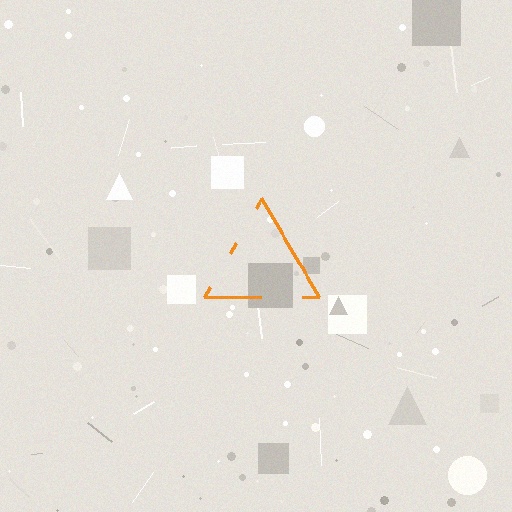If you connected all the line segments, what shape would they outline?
They would outline a triangle.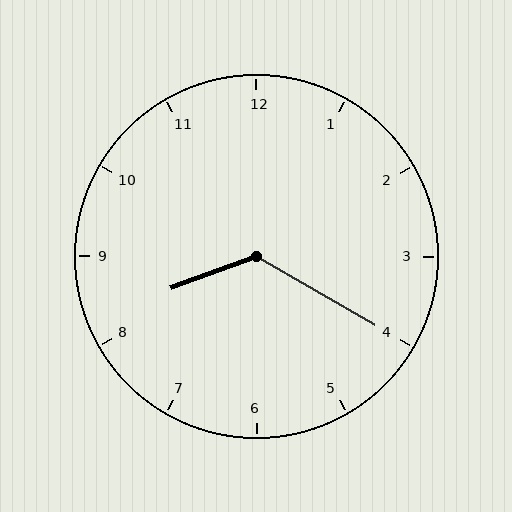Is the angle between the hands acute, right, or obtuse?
It is obtuse.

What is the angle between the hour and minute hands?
Approximately 130 degrees.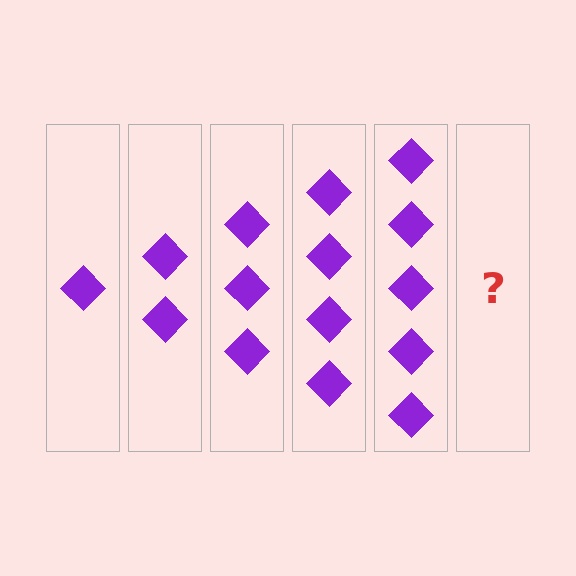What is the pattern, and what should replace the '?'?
The pattern is that each step adds one more diamond. The '?' should be 6 diamonds.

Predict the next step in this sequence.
The next step is 6 diamonds.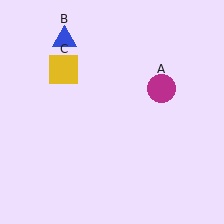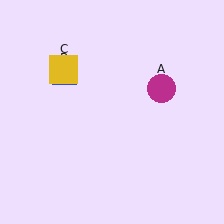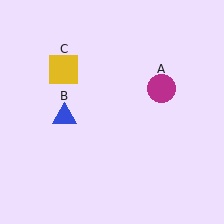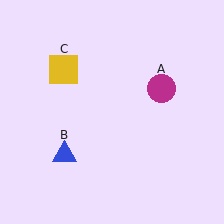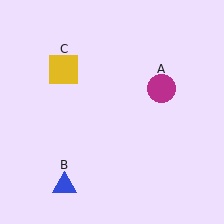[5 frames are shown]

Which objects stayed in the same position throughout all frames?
Magenta circle (object A) and yellow square (object C) remained stationary.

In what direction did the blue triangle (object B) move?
The blue triangle (object B) moved down.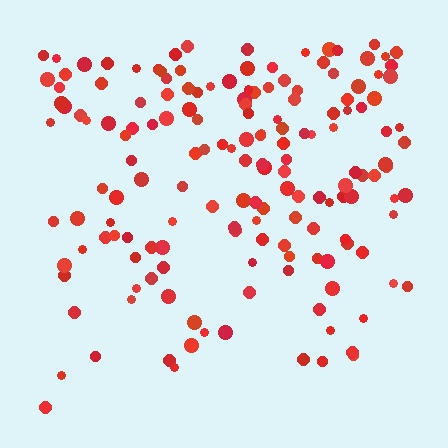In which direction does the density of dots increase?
From bottom to top, with the top side densest.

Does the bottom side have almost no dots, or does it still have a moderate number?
Still a moderate number, just noticeably fewer than the top.